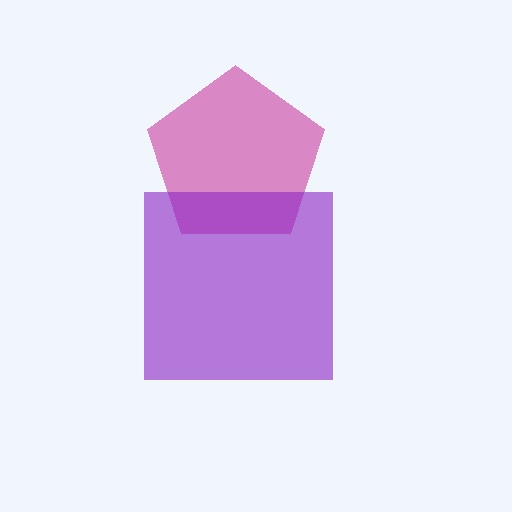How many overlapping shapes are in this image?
There are 2 overlapping shapes in the image.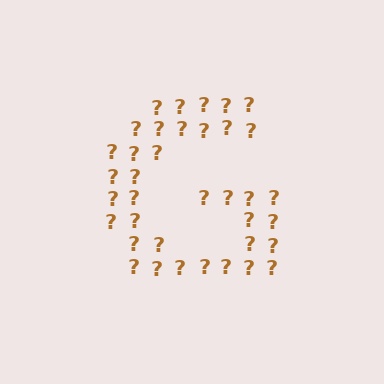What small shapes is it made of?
It is made of small question marks.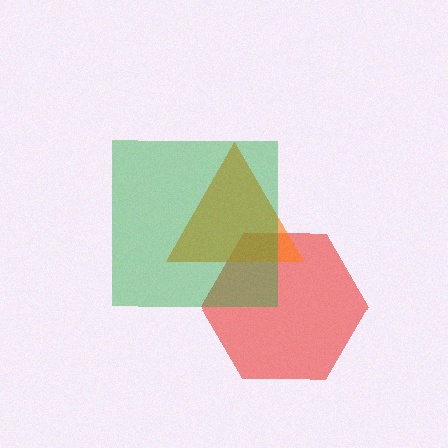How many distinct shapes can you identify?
There are 3 distinct shapes: a red hexagon, an orange triangle, a green square.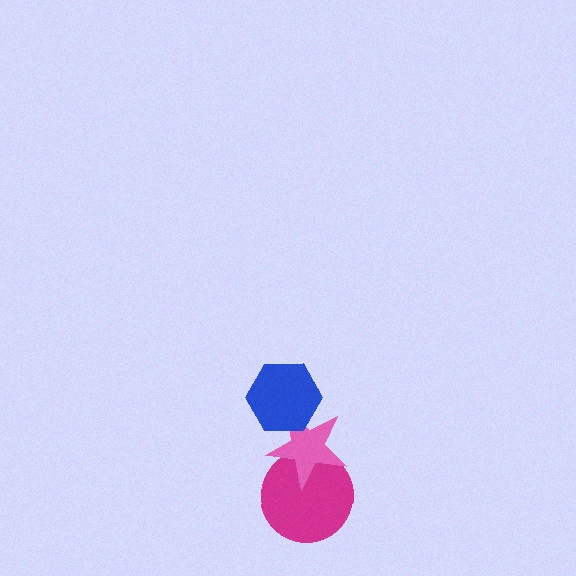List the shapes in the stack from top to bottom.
From top to bottom: the blue hexagon, the pink star, the magenta circle.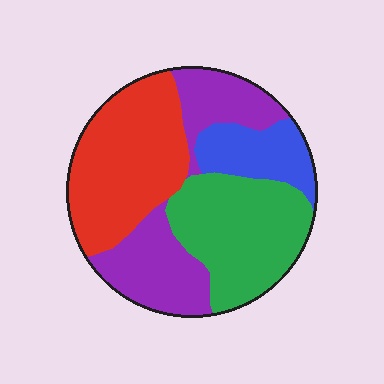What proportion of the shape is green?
Green takes up about one quarter (1/4) of the shape.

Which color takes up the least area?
Blue, at roughly 15%.